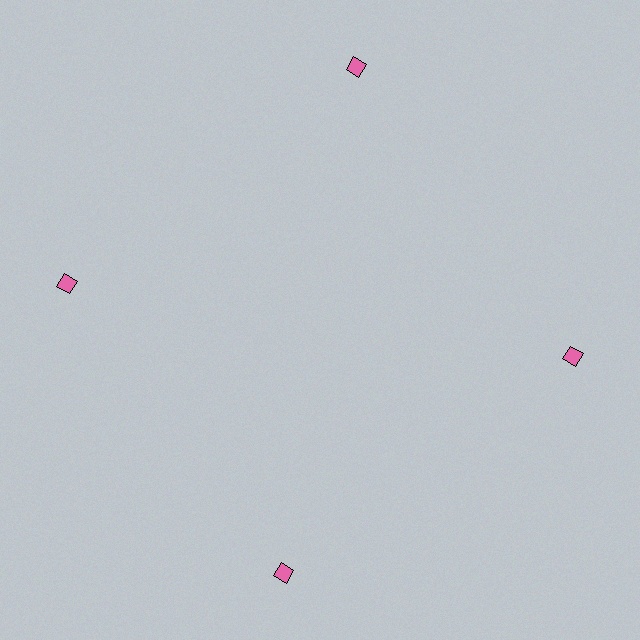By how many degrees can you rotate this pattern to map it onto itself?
The pattern maps onto itself every 90 degrees of rotation.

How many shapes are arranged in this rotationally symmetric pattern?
There are 4 shapes, arranged in 4 groups of 1.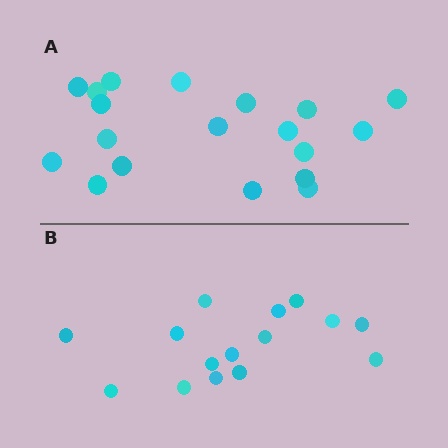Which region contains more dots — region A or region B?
Region A (the top region) has more dots.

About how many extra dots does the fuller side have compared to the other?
Region A has about 4 more dots than region B.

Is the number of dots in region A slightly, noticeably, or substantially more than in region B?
Region A has noticeably more, but not dramatically so. The ratio is roughly 1.3 to 1.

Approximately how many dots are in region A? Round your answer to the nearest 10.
About 20 dots. (The exact count is 19, which rounds to 20.)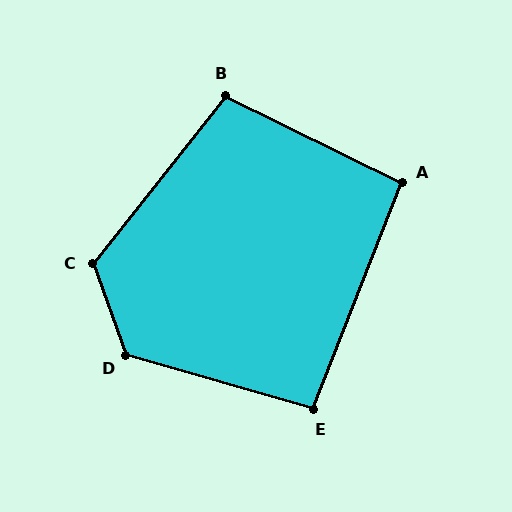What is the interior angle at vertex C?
Approximately 122 degrees (obtuse).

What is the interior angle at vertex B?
Approximately 102 degrees (obtuse).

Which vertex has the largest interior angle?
D, at approximately 126 degrees.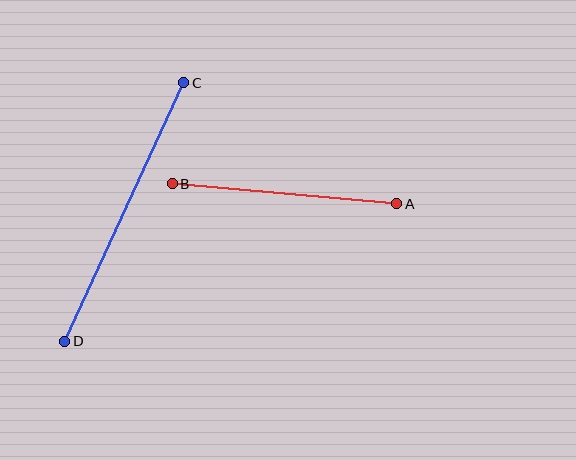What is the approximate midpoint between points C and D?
The midpoint is at approximately (124, 212) pixels.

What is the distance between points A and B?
The distance is approximately 225 pixels.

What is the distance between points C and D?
The distance is approximately 285 pixels.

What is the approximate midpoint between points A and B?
The midpoint is at approximately (285, 194) pixels.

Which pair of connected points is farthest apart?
Points C and D are farthest apart.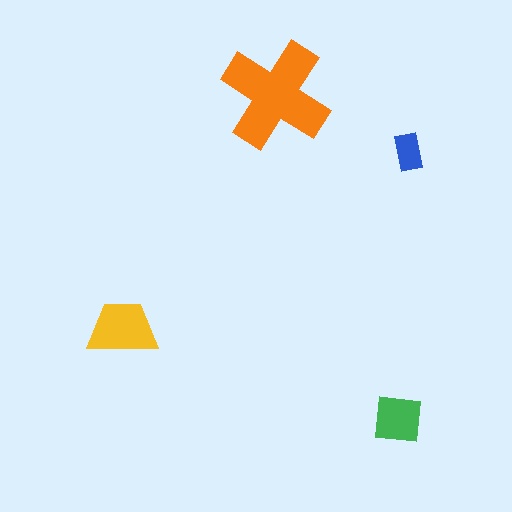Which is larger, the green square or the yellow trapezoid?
The yellow trapezoid.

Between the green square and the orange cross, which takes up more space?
The orange cross.